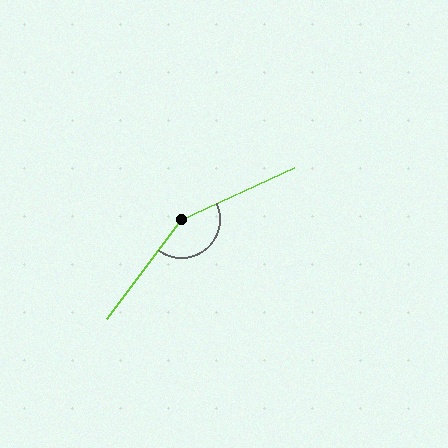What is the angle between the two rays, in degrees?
Approximately 151 degrees.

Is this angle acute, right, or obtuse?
It is obtuse.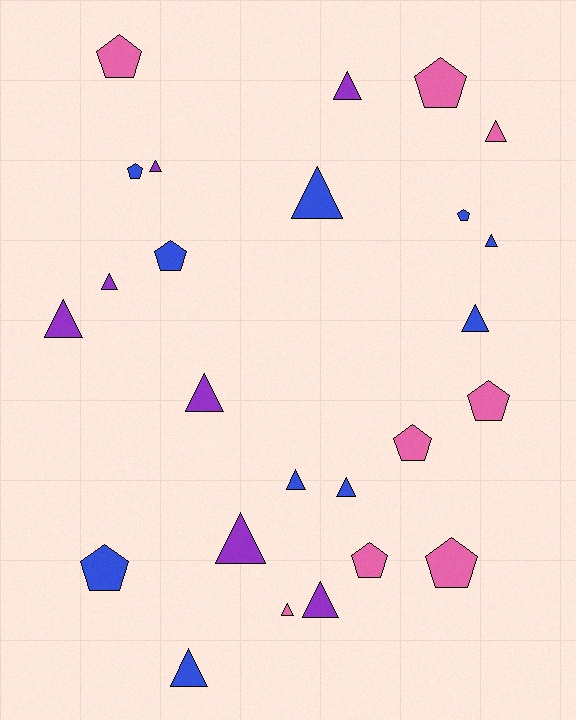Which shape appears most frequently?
Triangle, with 15 objects.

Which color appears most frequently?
Blue, with 10 objects.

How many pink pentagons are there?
There are 6 pink pentagons.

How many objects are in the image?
There are 25 objects.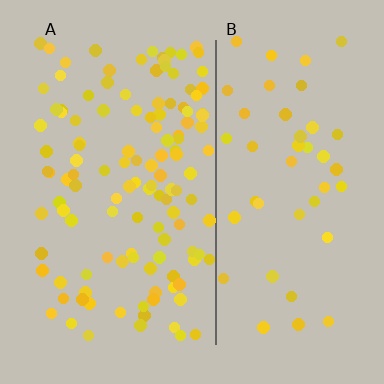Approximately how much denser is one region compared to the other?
Approximately 2.6× — region A over region B.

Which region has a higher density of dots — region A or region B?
A (the left).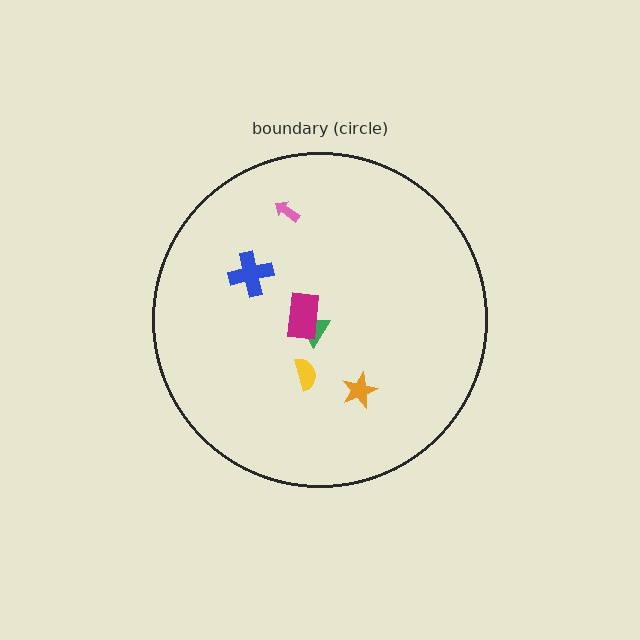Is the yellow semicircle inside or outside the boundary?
Inside.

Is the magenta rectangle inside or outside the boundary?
Inside.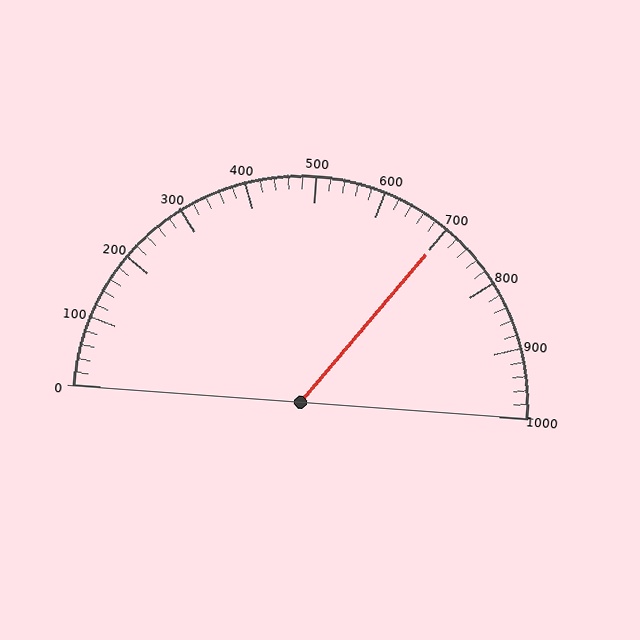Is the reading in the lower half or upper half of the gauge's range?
The reading is in the upper half of the range (0 to 1000).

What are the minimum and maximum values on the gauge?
The gauge ranges from 0 to 1000.